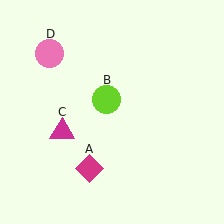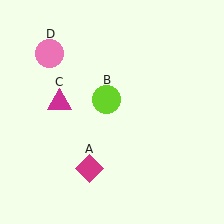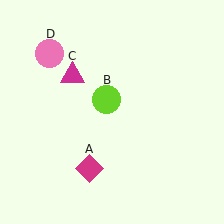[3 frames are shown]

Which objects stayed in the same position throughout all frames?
Magenta diamond (object A) and lime circle (object B) and pink circle (object D) remained stationary.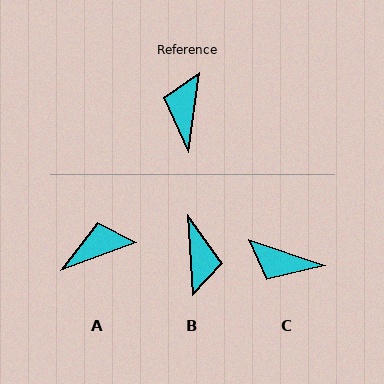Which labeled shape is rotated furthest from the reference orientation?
B, about 168 degrees away.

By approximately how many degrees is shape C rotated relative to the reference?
Approximately 79 degrees counter-clockwise.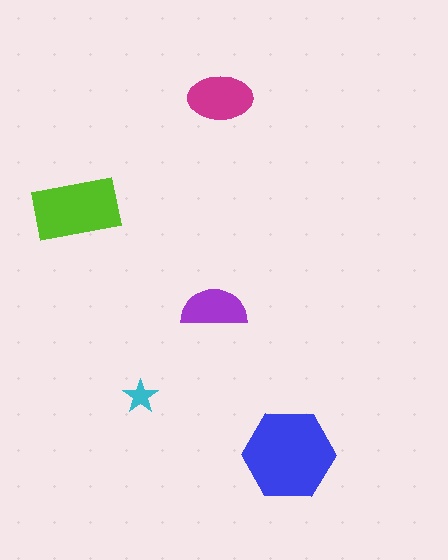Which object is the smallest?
The cyan star.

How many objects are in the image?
There are 5 objects in the image.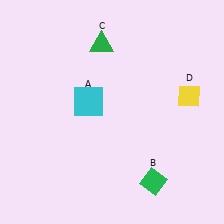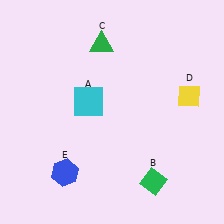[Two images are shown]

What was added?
A blue hexagon (E) was added in Image 2.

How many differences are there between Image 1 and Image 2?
There is 1 difference between the two images.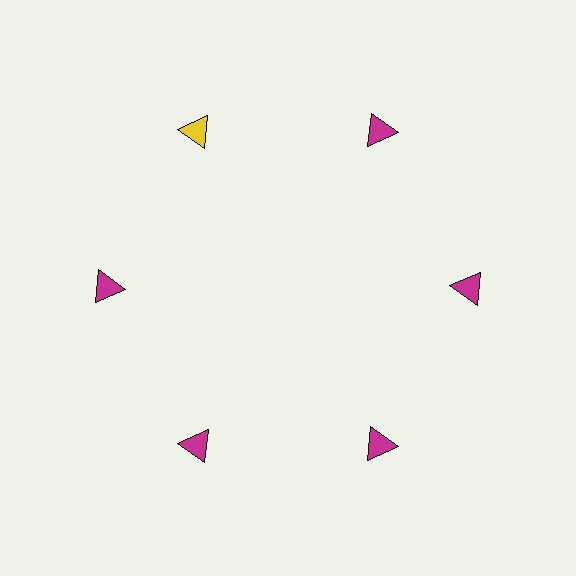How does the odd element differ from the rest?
It has a different color: yellow instead of magenta.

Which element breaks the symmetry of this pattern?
The yellow triangle at roughly the 11 o'clock position breaks the symmetry. All other shapes are magenta triangles.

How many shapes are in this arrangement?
There are 6 shapes arranged in a ring pattern.